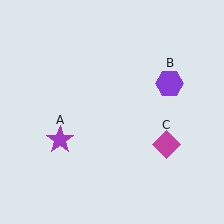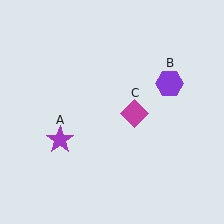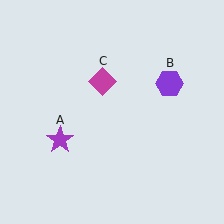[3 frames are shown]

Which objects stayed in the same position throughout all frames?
Purple star (object A) and purple hexagon (object B) remained stationary.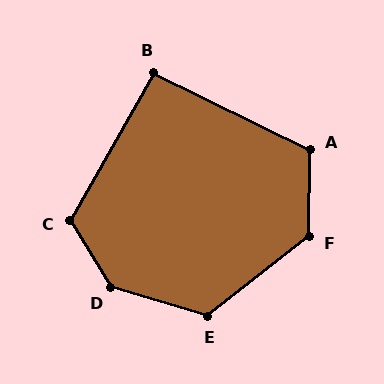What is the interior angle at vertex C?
Approximately 119 degrees (obtuse).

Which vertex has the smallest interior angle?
B, at approximately 93 degrees.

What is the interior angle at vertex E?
Approximately 125 degrees (obtuse).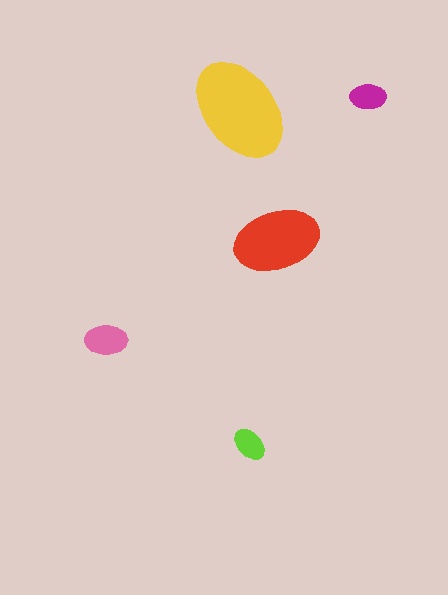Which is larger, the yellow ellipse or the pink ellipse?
The yellow one.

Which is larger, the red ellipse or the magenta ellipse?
The red one.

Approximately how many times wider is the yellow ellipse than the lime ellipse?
About 3 times wider.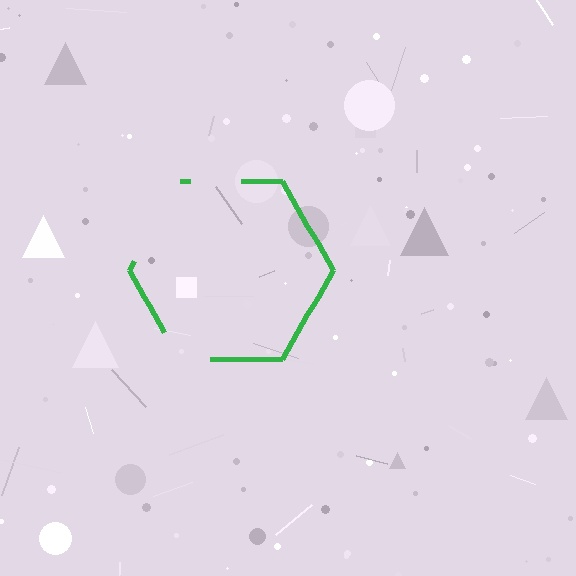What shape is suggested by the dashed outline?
The dashed outline suggests a hexagon.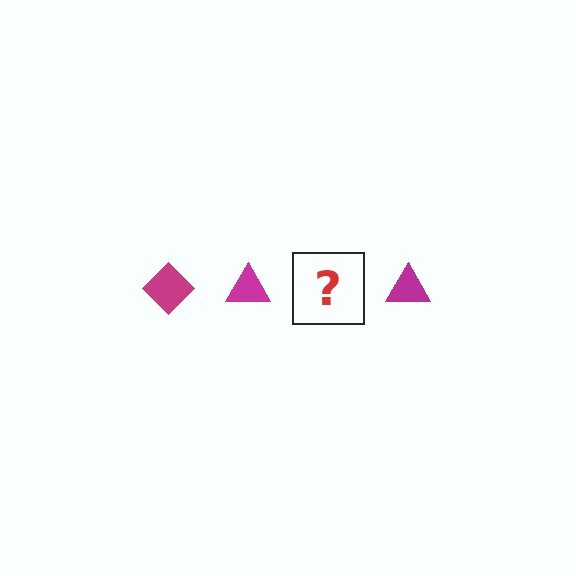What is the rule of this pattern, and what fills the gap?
The rule is that the pattern cycles through diamond, triangle shapes in magenta. The gap should be filled with a magenta diamond.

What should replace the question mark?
The question mark should be replaced with a magenta diamond.